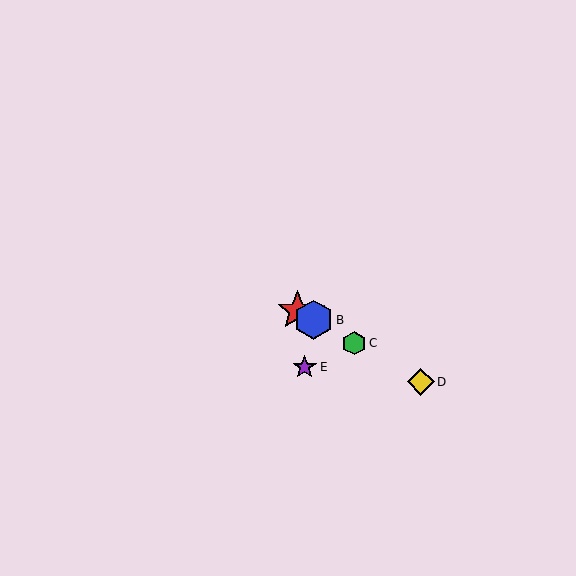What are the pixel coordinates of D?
Object D is at (421, 382).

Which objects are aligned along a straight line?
Objects A, B, C, D are aligned along a straight line.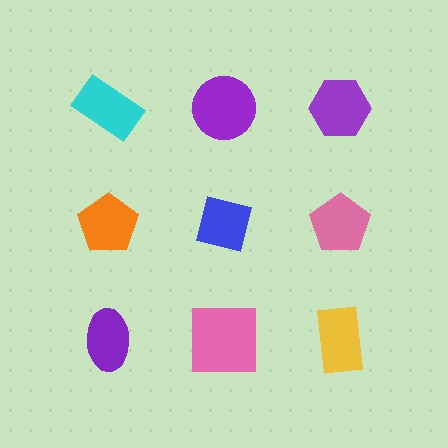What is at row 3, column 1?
A purple ellipse.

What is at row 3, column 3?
A yellow rectangle.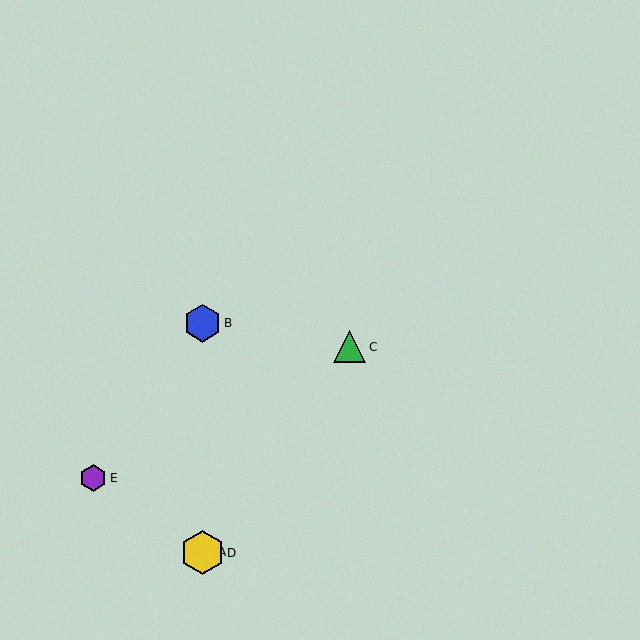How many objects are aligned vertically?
3 objects (A, B, D) are aligned vertically.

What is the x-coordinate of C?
Object C is at x≈350.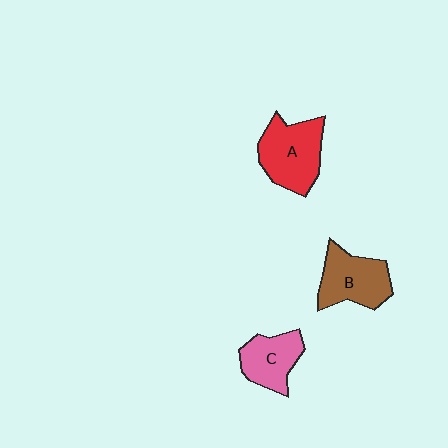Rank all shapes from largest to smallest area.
From largest to smallest: A (red), B (brown), C (pink).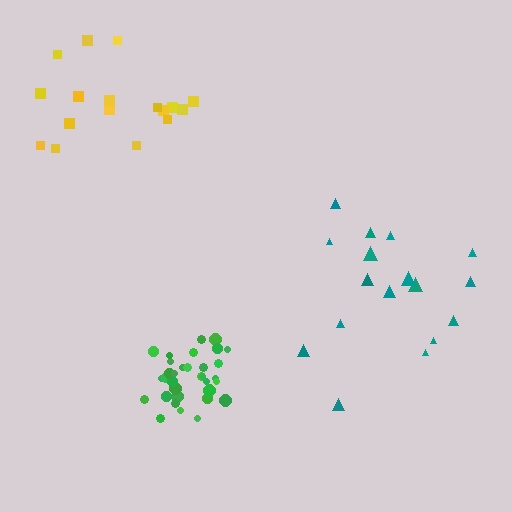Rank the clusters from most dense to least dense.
green, yellow, teal.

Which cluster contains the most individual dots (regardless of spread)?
Green (33).